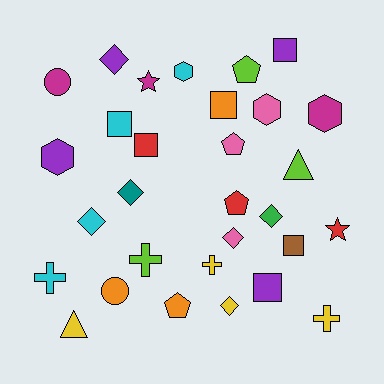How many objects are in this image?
There are 30 objects.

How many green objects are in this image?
There is 1 green object.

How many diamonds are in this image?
There are 6 diamonds.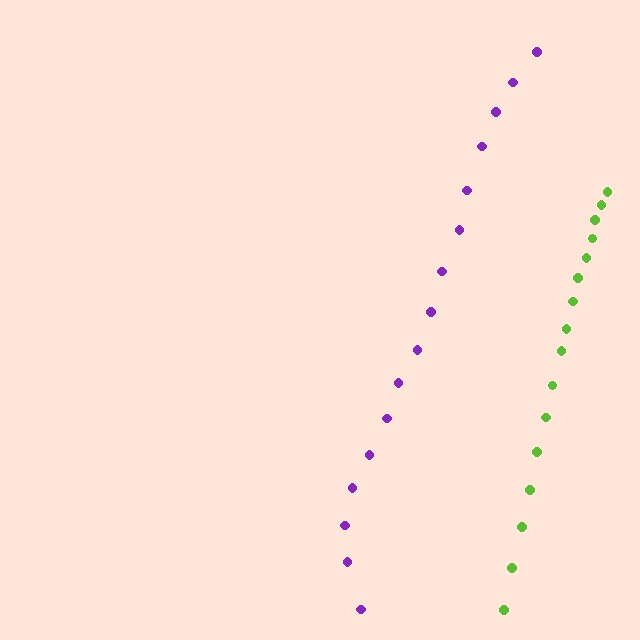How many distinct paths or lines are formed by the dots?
There are 2 distinct paths.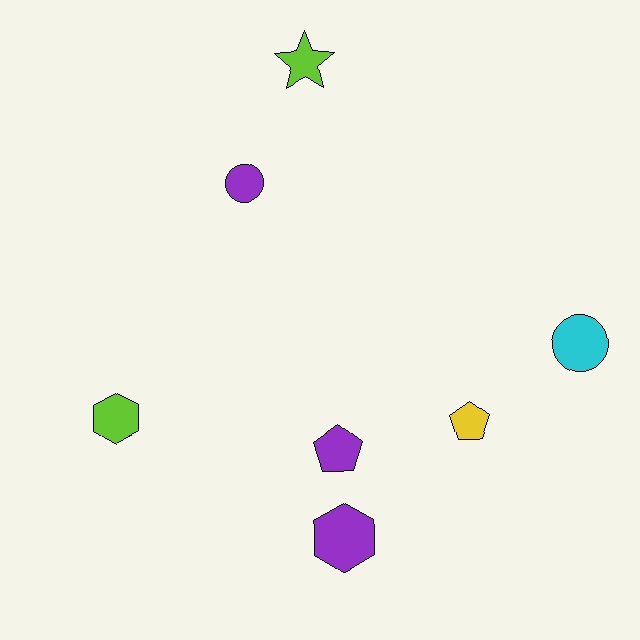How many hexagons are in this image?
There are 2 hexagons.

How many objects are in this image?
There are 7 objects.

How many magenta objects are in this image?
There are no magenta objects.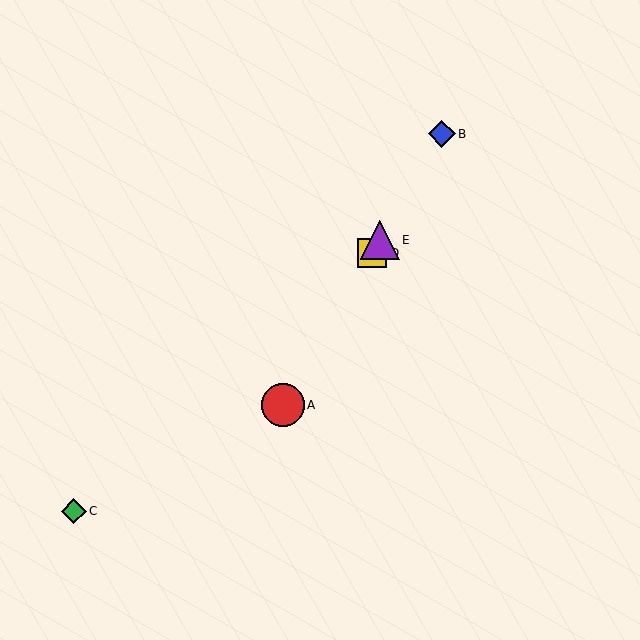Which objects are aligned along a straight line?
Objects A, B, D, E are aligned along a straight line.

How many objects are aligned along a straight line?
4 objects (A, B, D, E) are aligned along a straight line.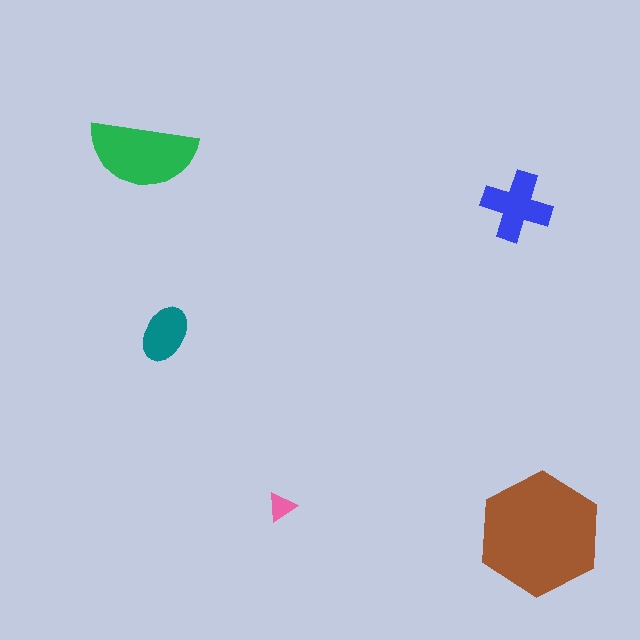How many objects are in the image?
There are 5 objects in the image.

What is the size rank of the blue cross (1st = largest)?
3rd.